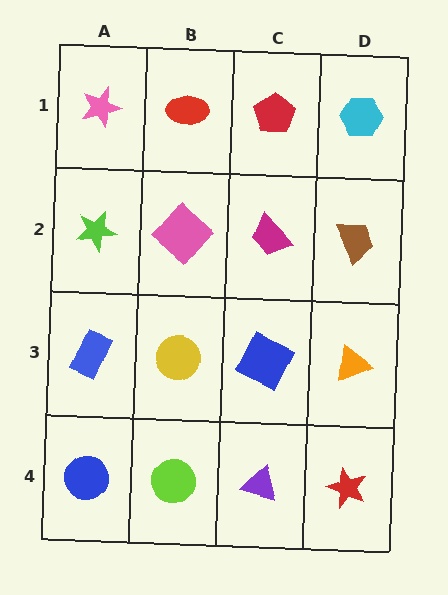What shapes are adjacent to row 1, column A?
A lime star (row 2, column A), a red ellipse (row 1, column B).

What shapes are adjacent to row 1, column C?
A magenta trapezoid (row 2, column C), a red ellipse (row 1, column B), a cyan hexagon (row 1, column D).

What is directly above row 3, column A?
A lime star.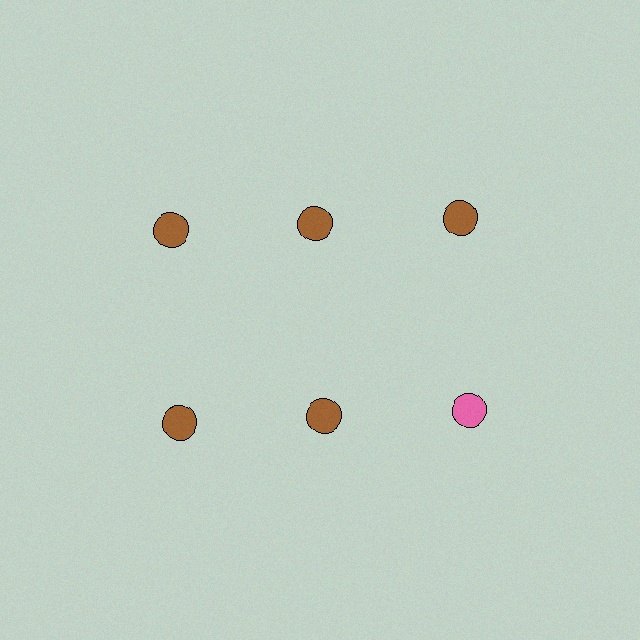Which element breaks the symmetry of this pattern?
The pink circle in the second row, center column breaks the symmetry. All other shapes are brown circles.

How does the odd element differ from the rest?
It has a different color: pink instead of brown.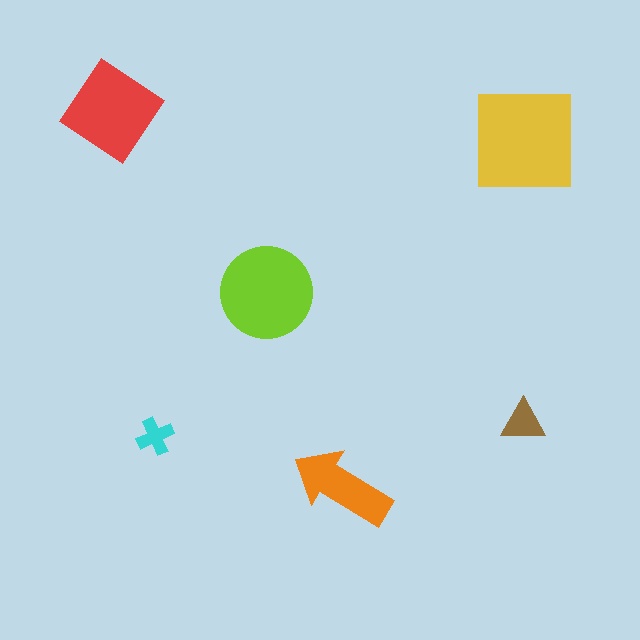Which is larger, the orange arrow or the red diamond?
The red diamond.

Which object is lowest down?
The orange arrow is bottommost.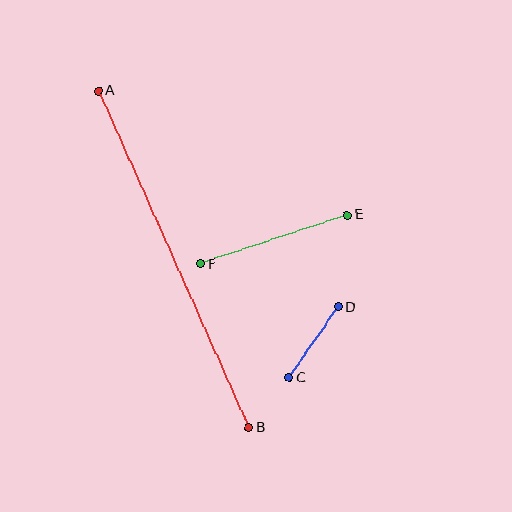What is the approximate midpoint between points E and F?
The midpoint is at approximately (274, 239) pixels.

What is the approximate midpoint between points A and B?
The midpoint is at approximately (174, 259) pixels.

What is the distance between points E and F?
The distance is approximately 154 pixels.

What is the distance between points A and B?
The distance is approximately 369 pixels.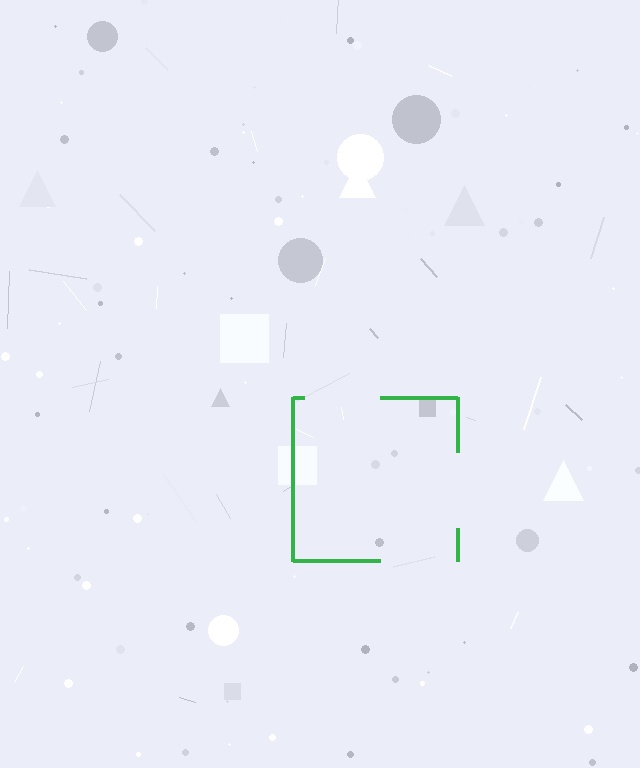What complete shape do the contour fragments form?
The contour fragments form a square.